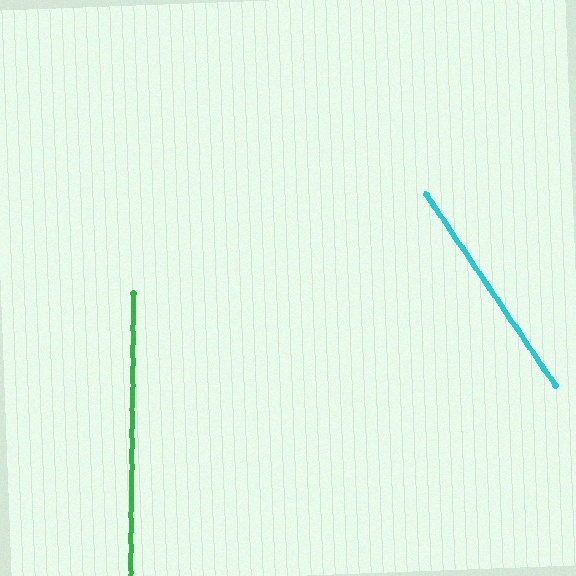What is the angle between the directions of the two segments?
Approximately 35 degrees.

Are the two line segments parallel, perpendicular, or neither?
Neither parallel nor perpendicular — they differ by about 35°.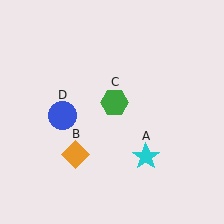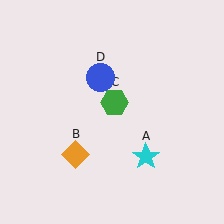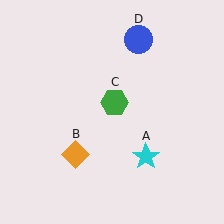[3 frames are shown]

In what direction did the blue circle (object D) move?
The blue circle (object D) moved up and to the right.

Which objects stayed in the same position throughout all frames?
Cyan star (object A) and orange diamond (object B) and green hexagon (object C) remained stationary.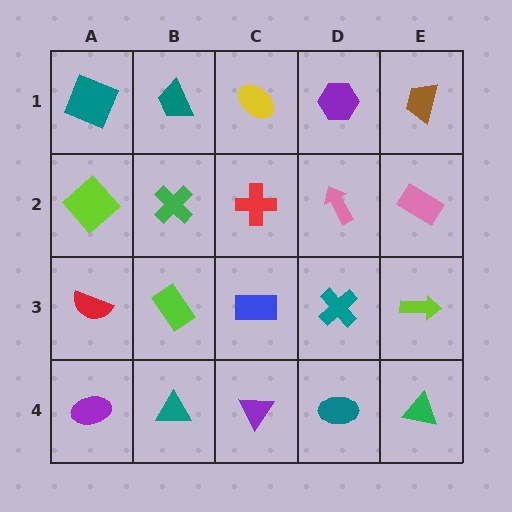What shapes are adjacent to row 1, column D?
A pink arrow (row 2, column D), a yellow ellipse (row 1, column C), a brown trapezoid (row 1, column E).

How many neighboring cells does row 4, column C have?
3.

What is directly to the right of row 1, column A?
A teal trapezoid.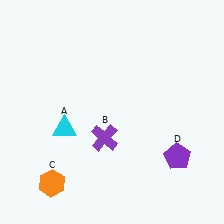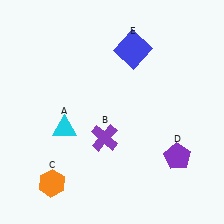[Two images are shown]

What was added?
A blue square (E) was added in Image 2.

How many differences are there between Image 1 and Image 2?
There is 1 difference between the two images.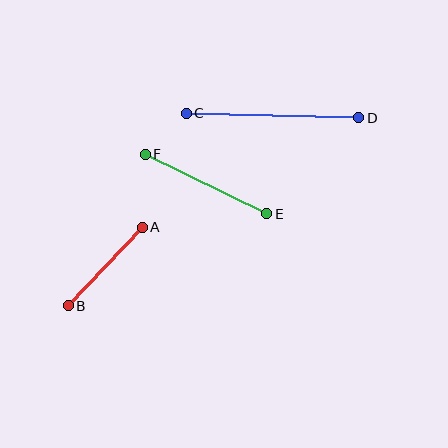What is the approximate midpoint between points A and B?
The midpoint is at approximately (105, 266) pixels.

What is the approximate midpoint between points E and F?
The midpoint is at approximately (206, 184) pixels.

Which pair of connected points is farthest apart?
Points C and D are farthest apart.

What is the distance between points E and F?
The distance is approximately 136 pixels.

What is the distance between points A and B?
The distance is approximately 107 pixels.